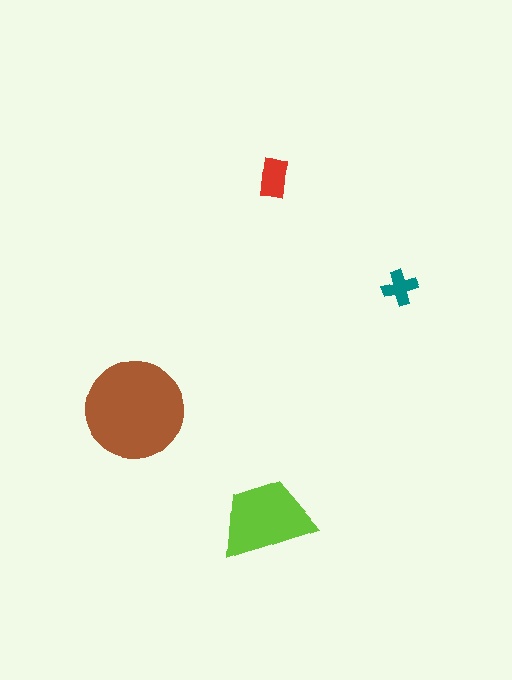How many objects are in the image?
There are 4 objects in the image.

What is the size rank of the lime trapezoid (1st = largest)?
2nd.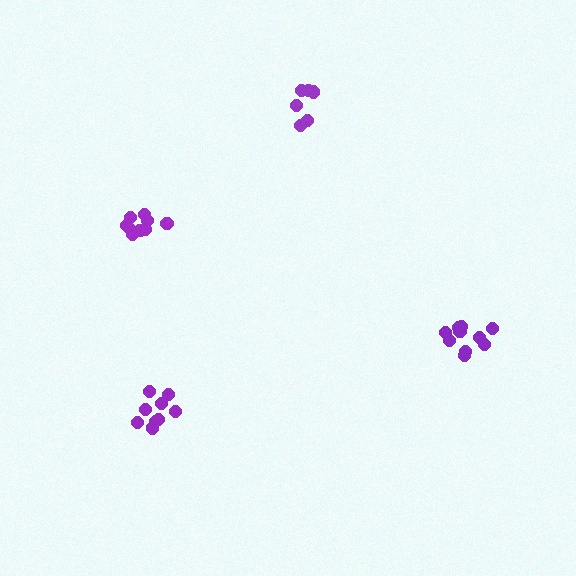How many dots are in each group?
Group 1: 9 dots, Group 2: 6 dots, Group 3: 10 dots, Group 4: 9 dots (34 total).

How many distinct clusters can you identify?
There are 4 distinct clusters.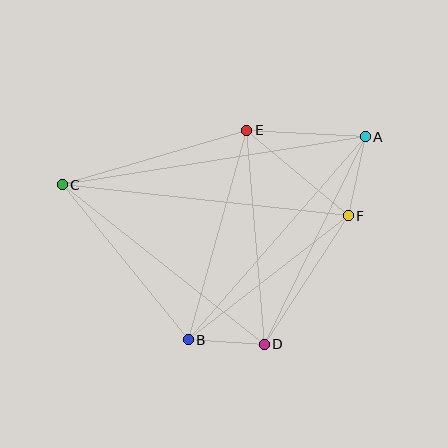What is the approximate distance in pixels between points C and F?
The distance between C and F is approximately 287 pixels.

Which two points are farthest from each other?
Points A and C are farthest from each other.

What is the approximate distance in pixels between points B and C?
The distance between B and C is approximately 200 pixels.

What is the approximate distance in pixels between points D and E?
The distance between D and E is approximately 215 pixels.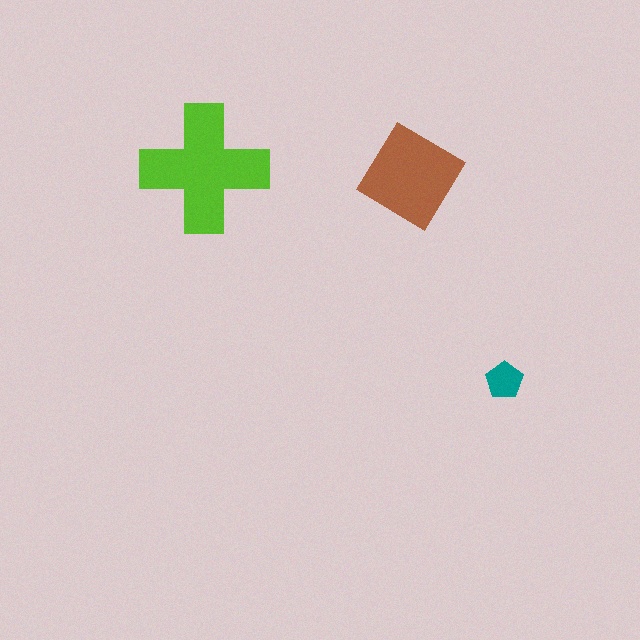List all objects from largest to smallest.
The lime cross, the brown diamond, the teal pentagon.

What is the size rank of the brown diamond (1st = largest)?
2nd.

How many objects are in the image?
There are 3 objects in the image.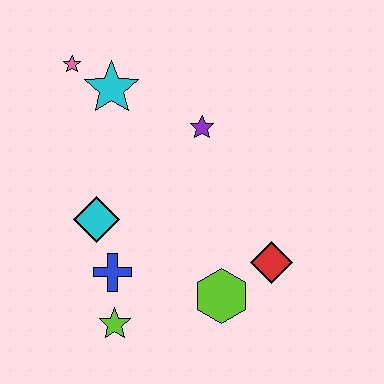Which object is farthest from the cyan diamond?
The red diamond is farthest from the cyan diamond.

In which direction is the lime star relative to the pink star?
The lime star is below the pink star.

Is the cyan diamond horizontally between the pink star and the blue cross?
Yes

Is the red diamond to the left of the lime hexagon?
No